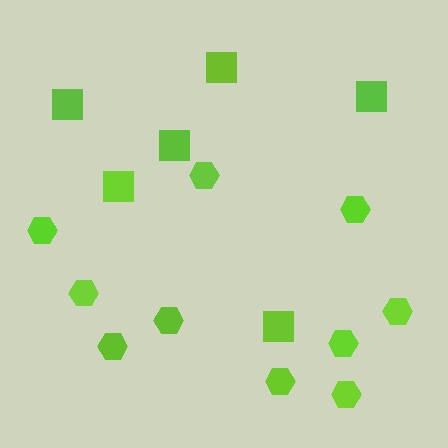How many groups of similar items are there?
There are 2 groups: one group of hexagons (10) and one group of squares (6).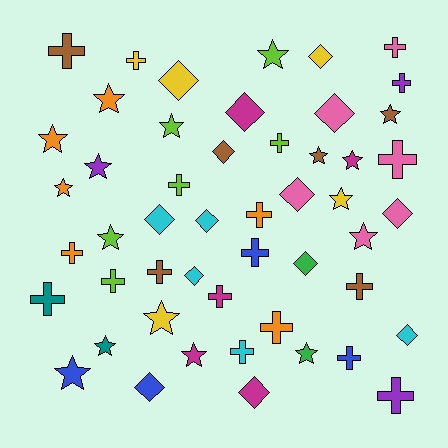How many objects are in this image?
There are 50 objects.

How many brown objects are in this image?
There are 6 brown objects.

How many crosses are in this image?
There are 19 crosses.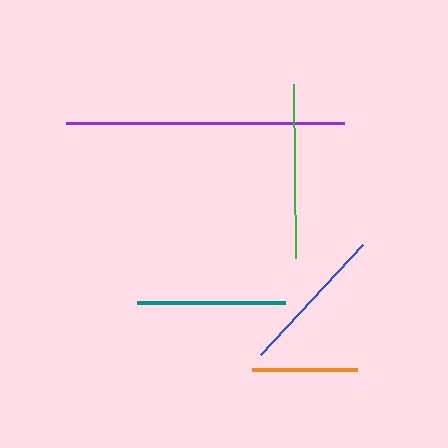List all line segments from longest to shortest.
From longest to shortest: purple, green, blue, teal, orange.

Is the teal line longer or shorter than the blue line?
The blue line is longer than the teal line.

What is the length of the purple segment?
The purple segment is approximately 277 pixels long.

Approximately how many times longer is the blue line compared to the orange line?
The blue line is approximately 1.4 times the length of the orange line.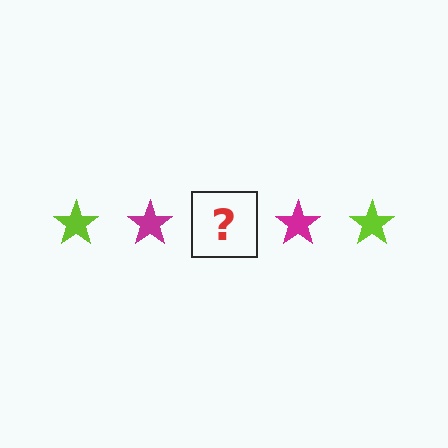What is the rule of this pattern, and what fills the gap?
The rule is that the pattern cycles through lime, magenta stars. The gap should be filled with a lime star.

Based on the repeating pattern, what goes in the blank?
The blank should be a lime star.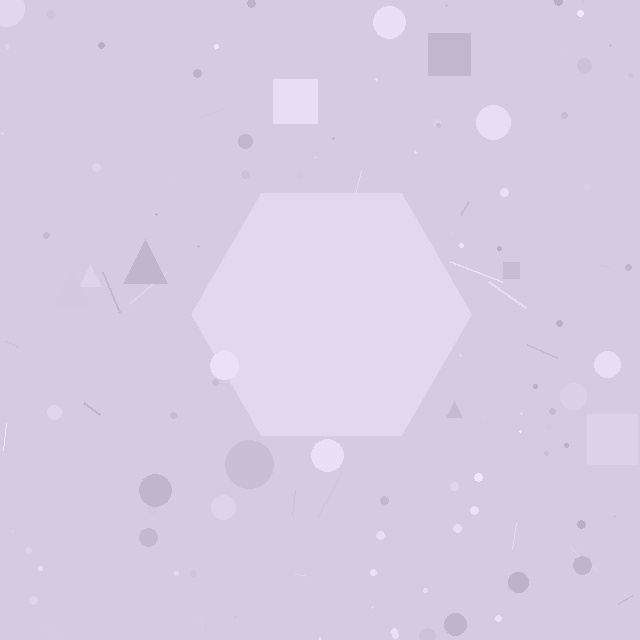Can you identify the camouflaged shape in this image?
The camouflaged shape is a hexagon.